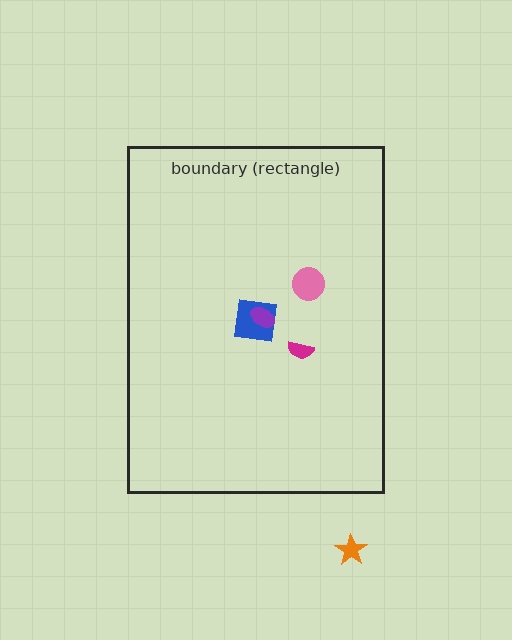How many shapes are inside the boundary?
4 inside, 1 outside.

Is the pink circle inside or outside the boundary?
Inside.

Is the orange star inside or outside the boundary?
Outside.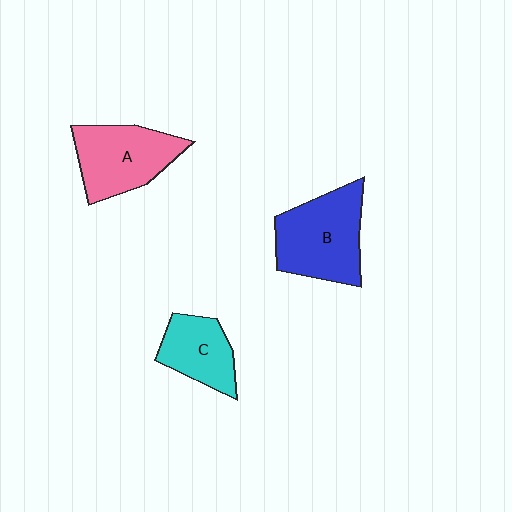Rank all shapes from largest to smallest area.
From largest to smallest: B (blue), A (pink), C (cyan).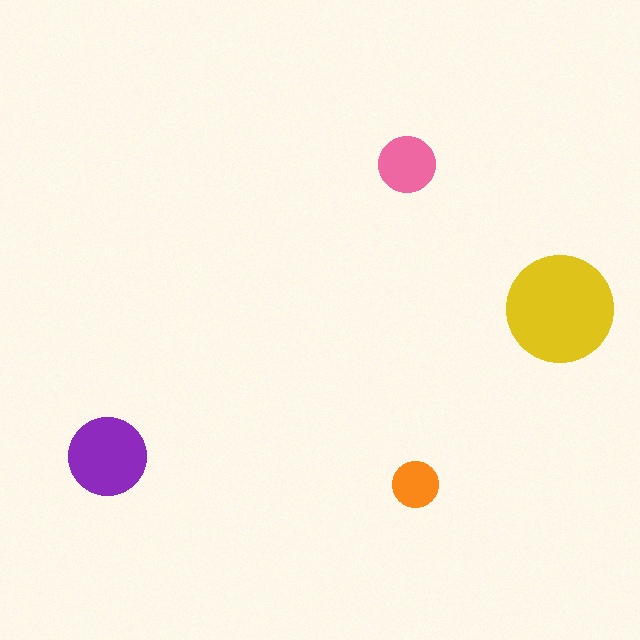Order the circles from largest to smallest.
the yellow one, the purple one, the pink one, the orange one.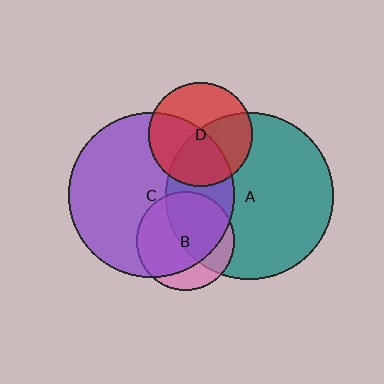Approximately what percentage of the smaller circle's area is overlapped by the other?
Approximately 30%.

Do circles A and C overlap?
Yes.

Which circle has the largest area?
Circle A (teal).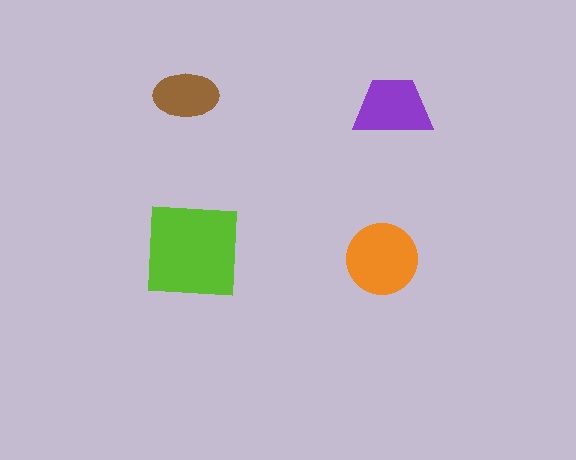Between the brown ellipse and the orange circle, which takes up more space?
The orange circle.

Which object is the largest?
The lime square.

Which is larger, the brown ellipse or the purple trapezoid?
The purple trapezoid.